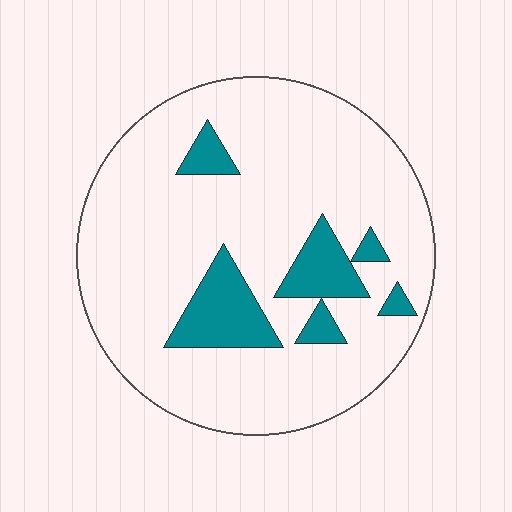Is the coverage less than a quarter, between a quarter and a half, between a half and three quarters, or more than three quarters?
Less than a quarter.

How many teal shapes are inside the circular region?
6.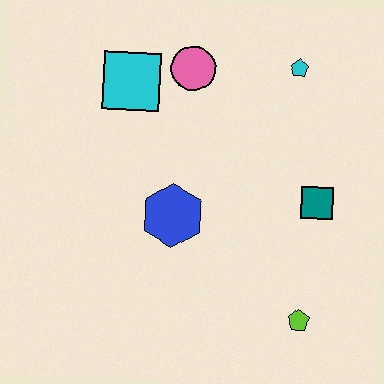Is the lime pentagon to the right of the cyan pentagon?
Yes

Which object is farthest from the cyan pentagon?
The lime pentagon is farthest from the cyan pentagon.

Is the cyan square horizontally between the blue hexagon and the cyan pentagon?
No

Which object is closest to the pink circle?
The cyan square is closest to the pink circle.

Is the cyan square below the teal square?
No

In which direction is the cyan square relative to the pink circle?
The cyan square is to the left of the pink circle.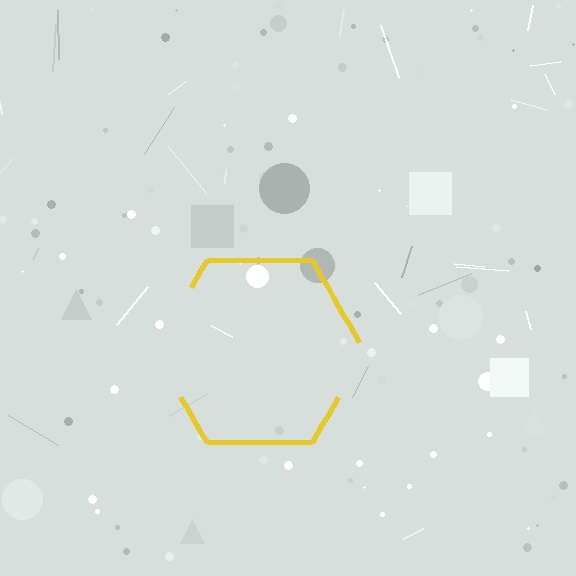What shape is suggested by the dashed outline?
The dashed outline suggests a hexagon.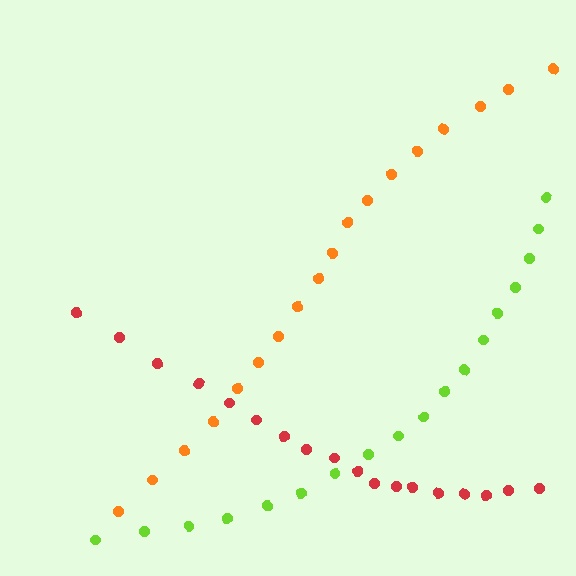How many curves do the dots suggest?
There are 3 distinct paths.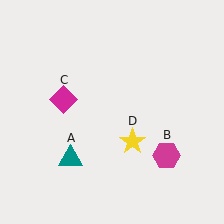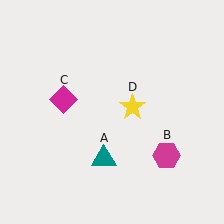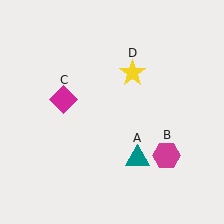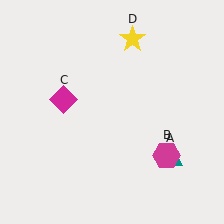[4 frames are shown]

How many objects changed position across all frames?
2 objects changed position: teal triangle (object A), yellow star (object D).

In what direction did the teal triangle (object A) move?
The teal triangle (object A) moved right.